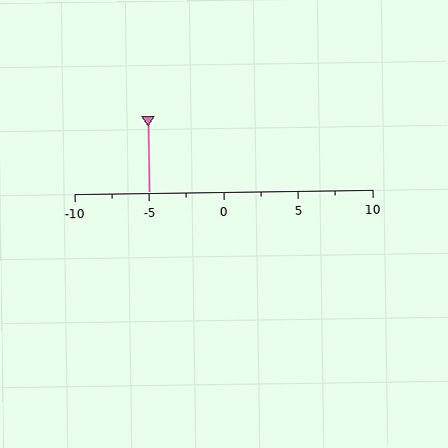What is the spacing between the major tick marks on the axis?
The major ticks are spaced 5 apart.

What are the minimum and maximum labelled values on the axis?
The axis runs from -10 to 10.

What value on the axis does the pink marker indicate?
The marker indicates approximately -5.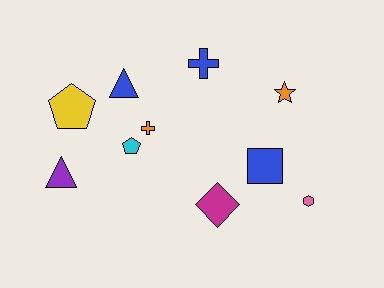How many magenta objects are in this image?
There is 1 magenta object.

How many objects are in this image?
There are 10 objects.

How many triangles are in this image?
There are 2 triangles.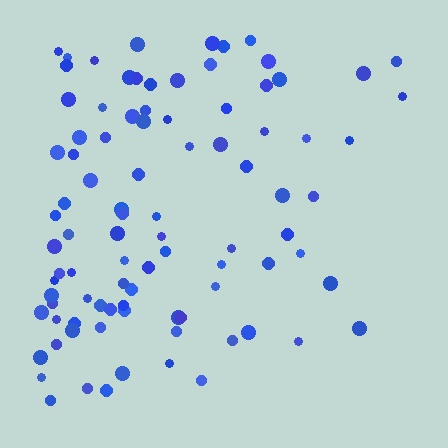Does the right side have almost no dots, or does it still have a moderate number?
Still a moderate number, just noticeably fewer than the left.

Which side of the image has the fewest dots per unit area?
The right.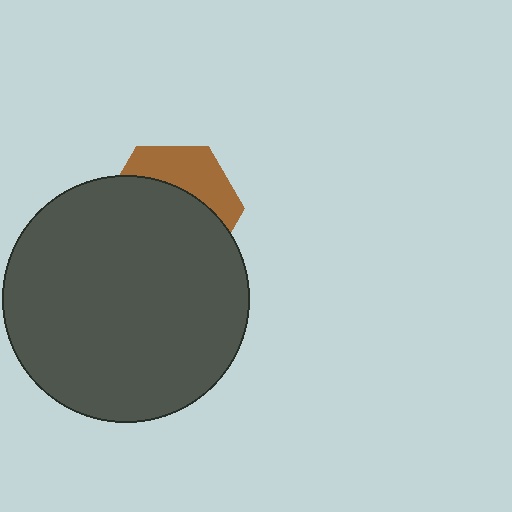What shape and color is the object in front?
The object in front is a dark gray circle.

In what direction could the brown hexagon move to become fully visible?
The brown hexagon could move up. That would shift it out from behind the dark gray circle entirely.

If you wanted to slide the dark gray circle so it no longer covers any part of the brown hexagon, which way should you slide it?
Slide it down — that is the most direct way to separate the two shapes.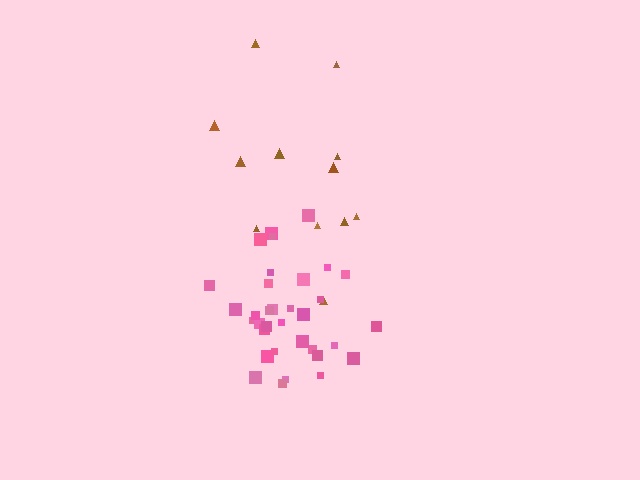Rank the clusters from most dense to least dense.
pink, brown.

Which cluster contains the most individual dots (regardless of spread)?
Pink (34).